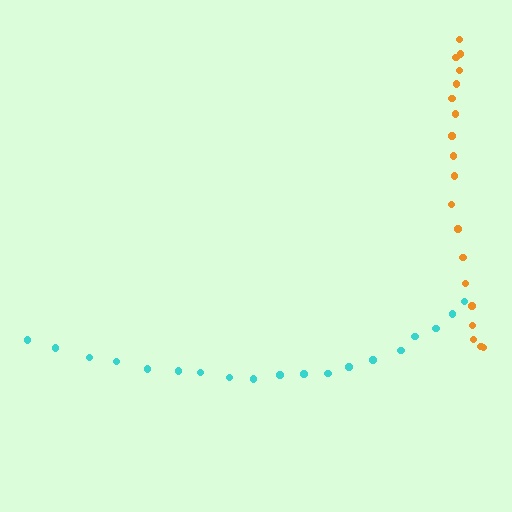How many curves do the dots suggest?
There are 2 distinct paths.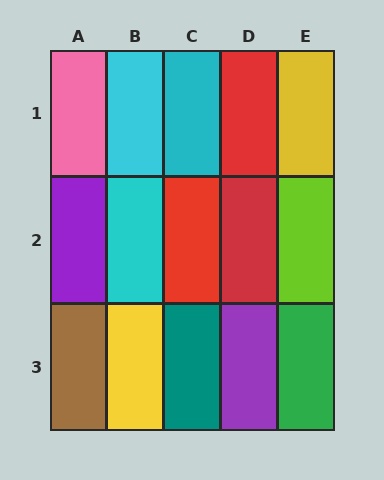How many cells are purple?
2 cells are purple.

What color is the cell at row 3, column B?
Yellow.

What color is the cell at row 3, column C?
Teal.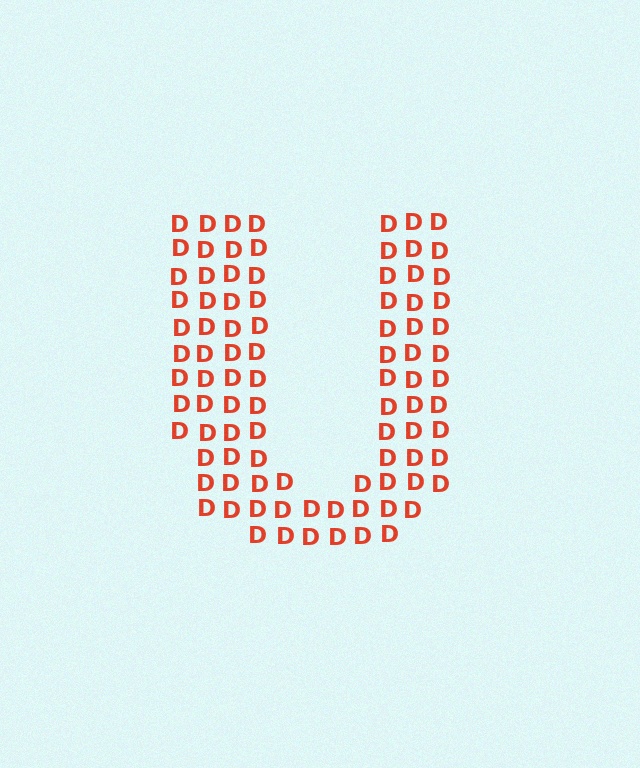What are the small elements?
The small elements are letter D's.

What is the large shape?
The large shape is the letter U.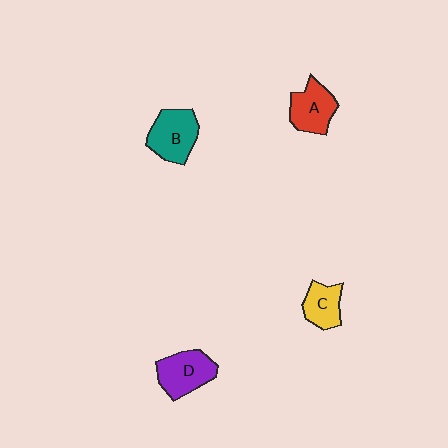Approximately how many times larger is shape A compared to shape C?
Approximately 1.3 times.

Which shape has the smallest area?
Shape C (yellow).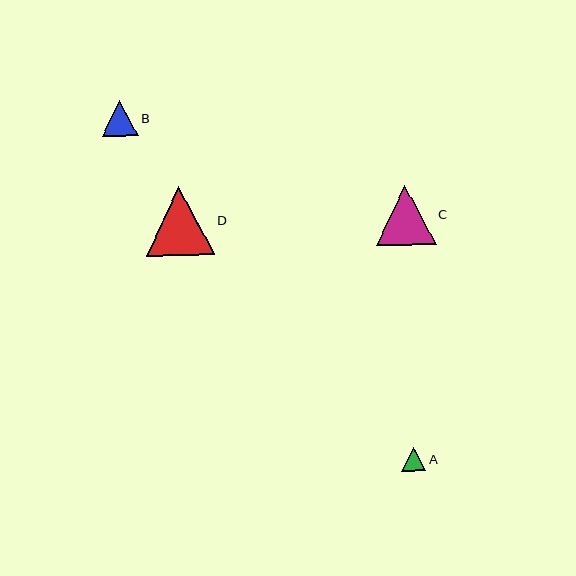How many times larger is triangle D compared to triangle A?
Triangle D is approximately 2.8 times the size of triangle A.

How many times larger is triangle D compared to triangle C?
Triangle D is approximately 1.1 times the size of triangle C.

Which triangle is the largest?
Triangle D is the largest with a size of approximately 69 pixels.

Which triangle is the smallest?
Triangle A is the smallest with a size of approximately 24 pixels.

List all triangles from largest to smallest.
From largest to smallest: D, C, B, A.